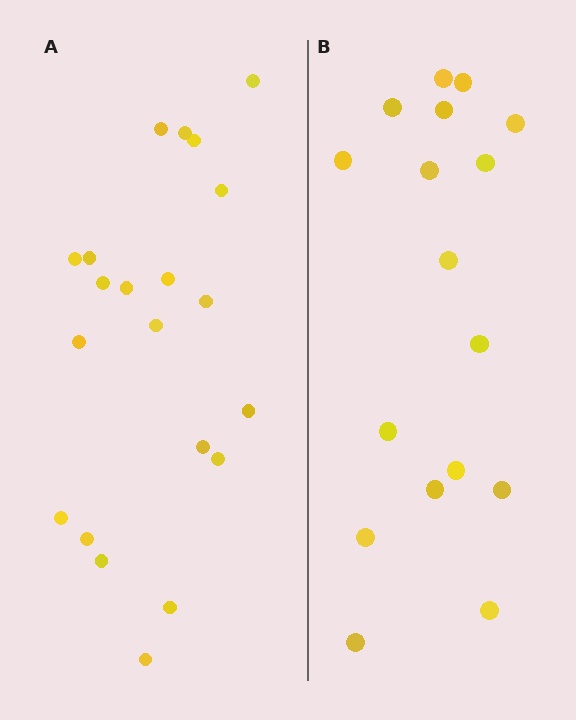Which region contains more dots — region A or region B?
Region A (the left region) has more dots.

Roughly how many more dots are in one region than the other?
Region A has about 4 more dots than region B.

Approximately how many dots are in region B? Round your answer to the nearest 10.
About 20 dots. (The exact count is 17, which rounds to 20.)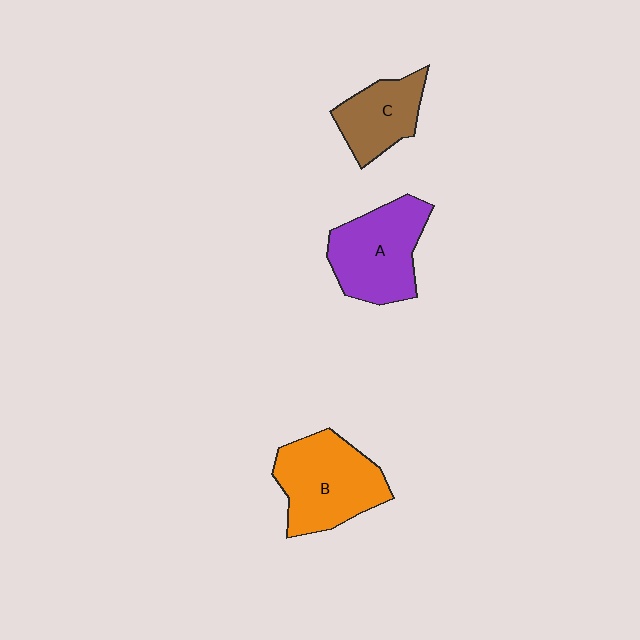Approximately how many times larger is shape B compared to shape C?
Approximately 1.6 times.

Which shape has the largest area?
Shape B (orange).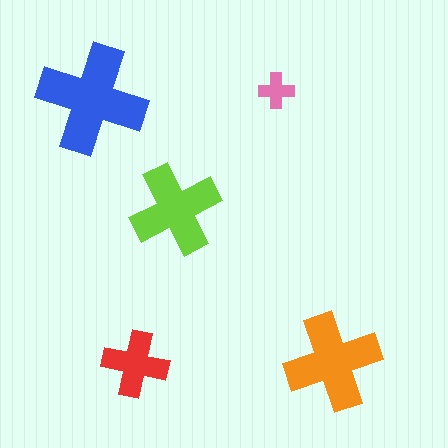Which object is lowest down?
The red cross is bottommost.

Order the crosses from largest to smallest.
the blue one, the orange one, the lime one, the red one, the pink one.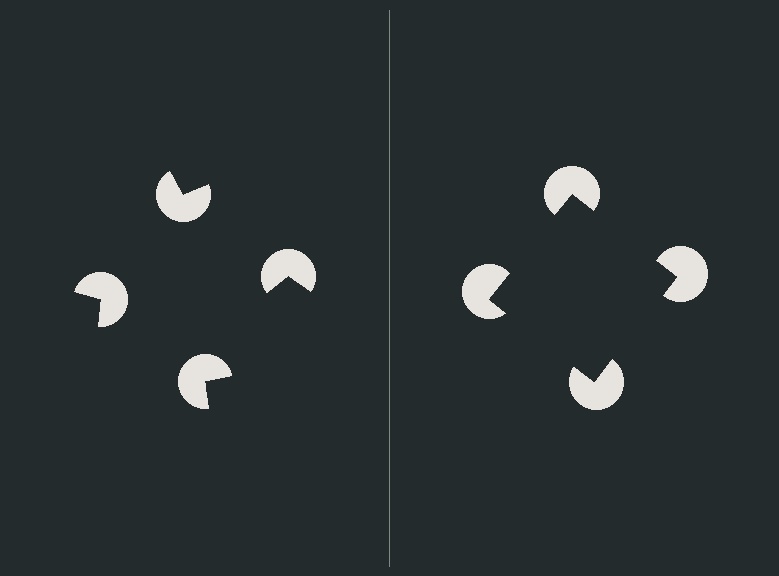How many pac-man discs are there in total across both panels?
8 — 4 on each side.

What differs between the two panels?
The pac-man discs are positioned identically on both sides; only the wedge orientations differ. On the right they align to a square; on the left they are misaligned.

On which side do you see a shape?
An illusory square appears on the right side. On the left side the wedge cuts are rotated, so no coherent shape forms.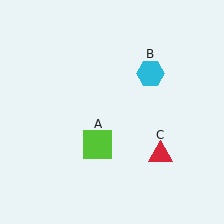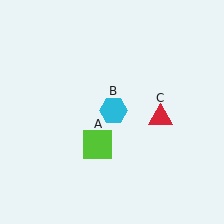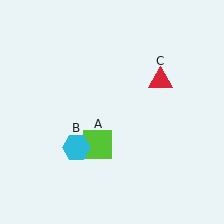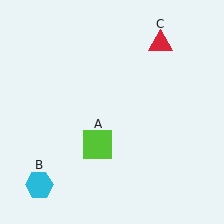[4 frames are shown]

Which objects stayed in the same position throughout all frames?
Lime square (object A) remained stationary.